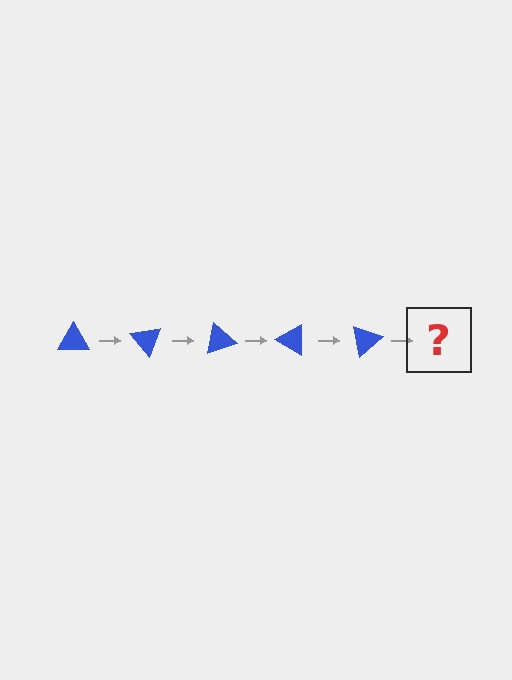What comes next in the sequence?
The next element should be a blue triangle rotated 250 degrees.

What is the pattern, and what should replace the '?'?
The pattern is that the triangle rotates 50 degrees each step. The '?' should be a blue triangle rotated 250 degrees.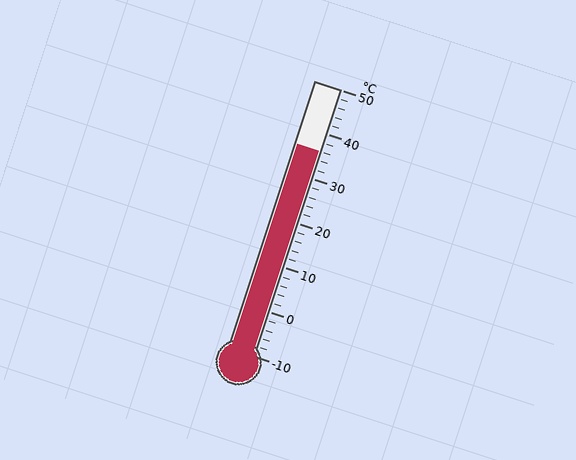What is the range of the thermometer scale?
The thermometer scale ranges from -10°C to 50°C.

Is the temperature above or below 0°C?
The temperature is above 0°C.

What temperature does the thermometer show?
The thermometer shows approximately 36°C.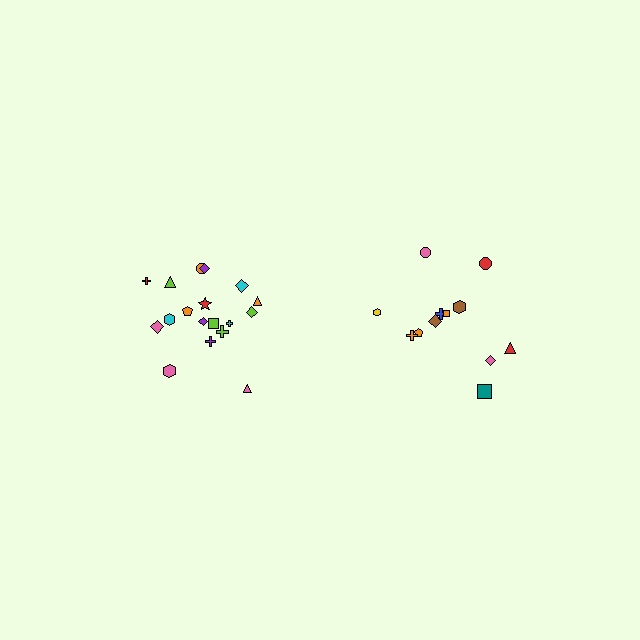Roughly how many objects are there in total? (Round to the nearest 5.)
Roughly 30 objects in total.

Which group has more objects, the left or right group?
The left group.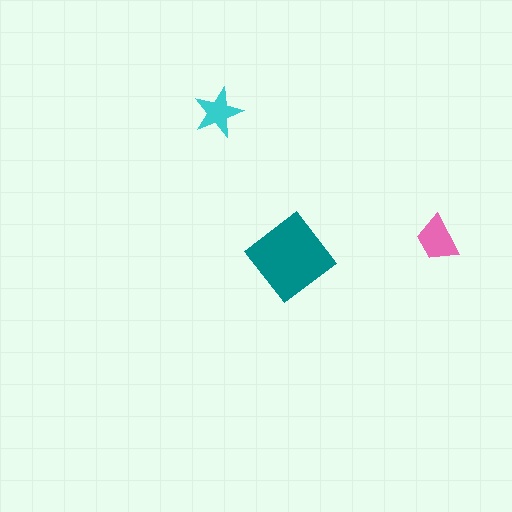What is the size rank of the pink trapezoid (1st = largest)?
2nd.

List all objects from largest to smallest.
The teal diamond, the pink trapezoid, the cyan star.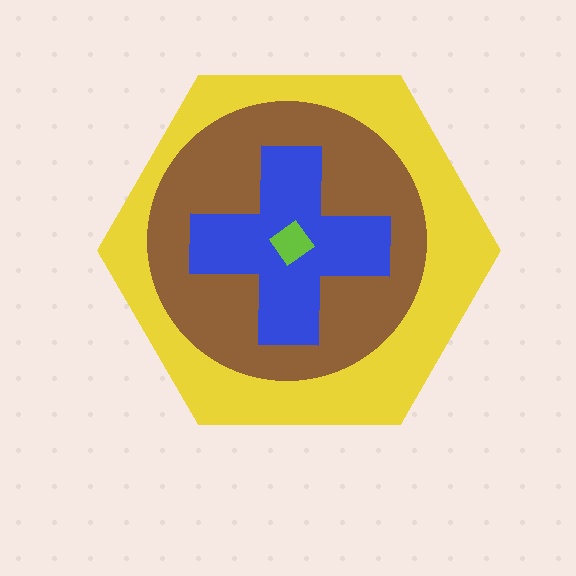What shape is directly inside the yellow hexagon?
The brown circle.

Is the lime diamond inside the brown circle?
Yes.